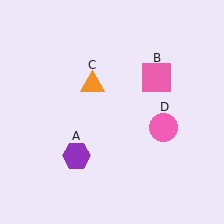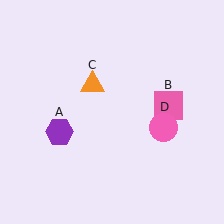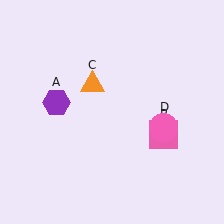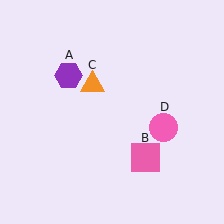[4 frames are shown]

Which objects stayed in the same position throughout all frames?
Orange triangle (object C) and pink circle (object D) remained stationary.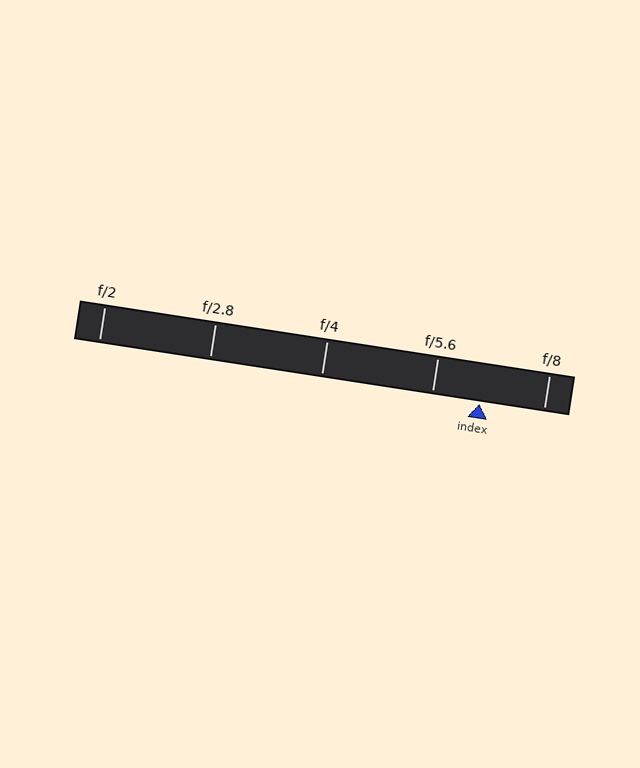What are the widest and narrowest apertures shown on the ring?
The widest aperture shown is f/2 and the narrowest is f/8.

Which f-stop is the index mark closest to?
The index mark is closest to f/5.6.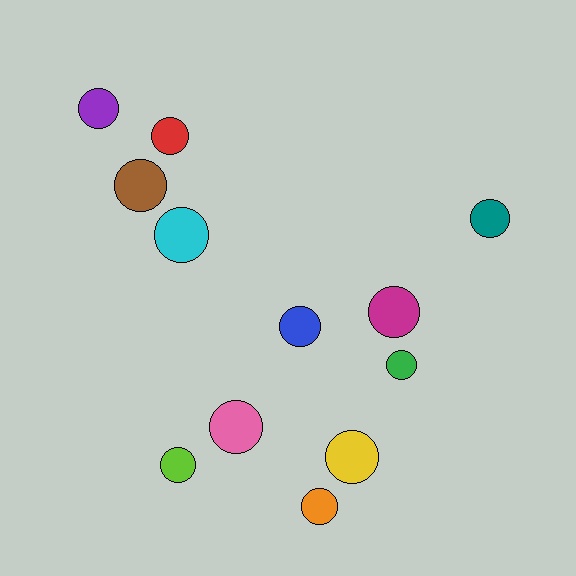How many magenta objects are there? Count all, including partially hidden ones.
There is 1 magenta object.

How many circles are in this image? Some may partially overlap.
There are 12 circles.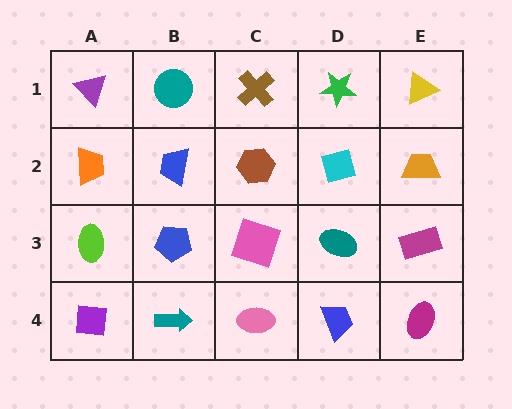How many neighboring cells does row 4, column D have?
3.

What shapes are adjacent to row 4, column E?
A magenta rectangle (row 3, column E), a blue trapezoid (row 4, column D).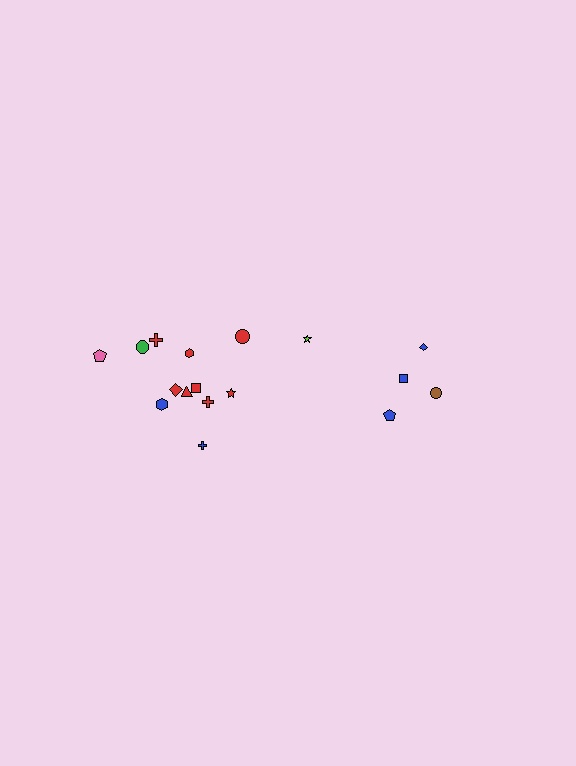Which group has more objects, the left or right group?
The left group.